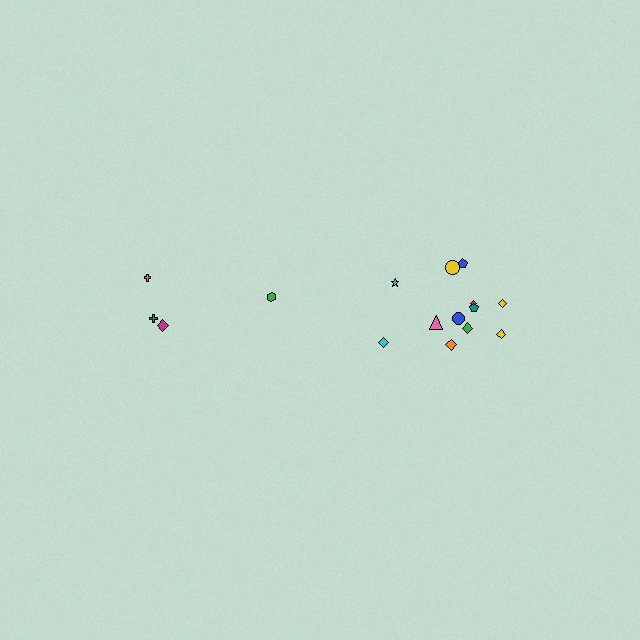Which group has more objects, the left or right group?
The right group.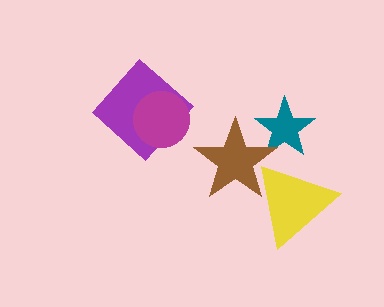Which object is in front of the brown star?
The yellow triangle is in front of the brown star.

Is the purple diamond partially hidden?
Yes, it is partially covered by another shape.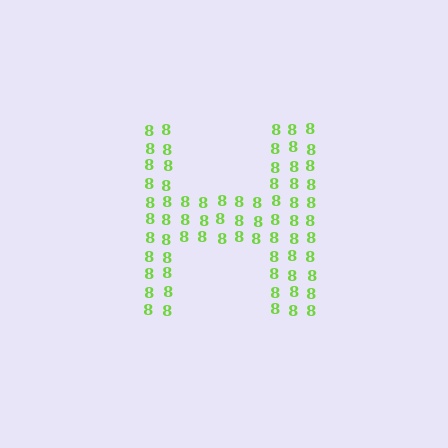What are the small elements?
The small elements are digit 8's.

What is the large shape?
The large shape is the letter H.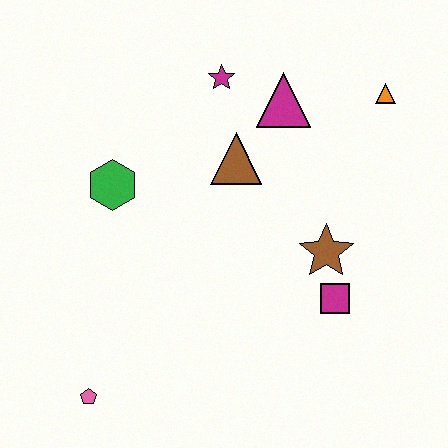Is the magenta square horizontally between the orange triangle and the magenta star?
Yes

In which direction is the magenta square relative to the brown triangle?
The magenta square is below the brown triangle.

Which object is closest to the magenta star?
The magenta triangle is closest to the magenta star.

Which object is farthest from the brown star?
The pink pentagon is farthest from the brown star.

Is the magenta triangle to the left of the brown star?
Yes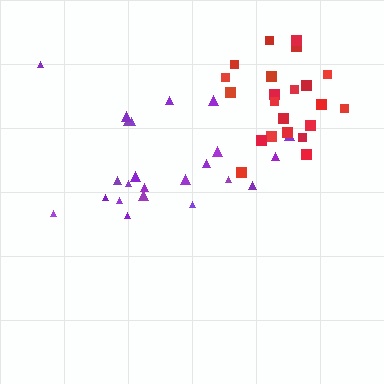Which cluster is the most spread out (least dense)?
Purple.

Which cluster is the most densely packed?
Red.